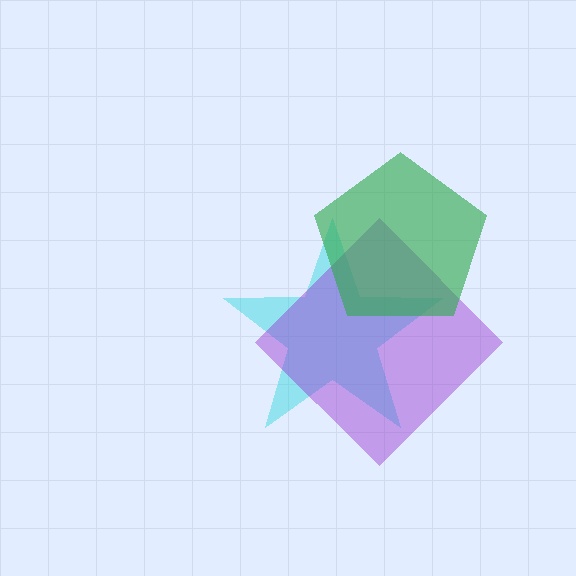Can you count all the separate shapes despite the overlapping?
Yes, there are 3 separate shapes.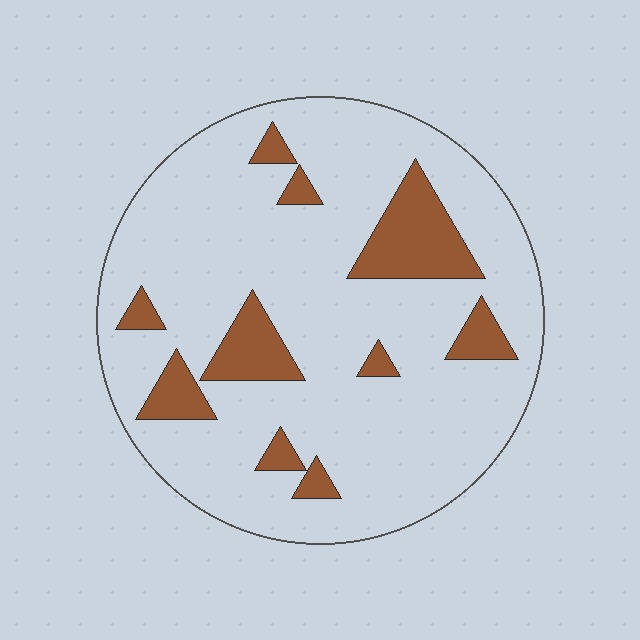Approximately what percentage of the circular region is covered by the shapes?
Approximately 15%.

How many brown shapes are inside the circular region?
10.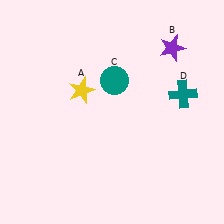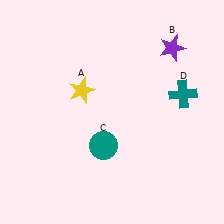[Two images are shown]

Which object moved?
The teal circle (C) moved down.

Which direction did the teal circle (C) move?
The teal circle (C) moved down.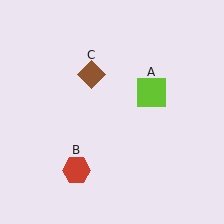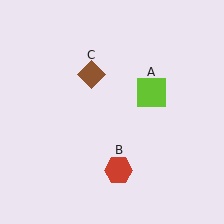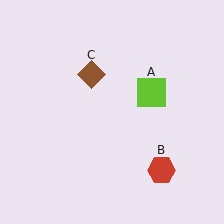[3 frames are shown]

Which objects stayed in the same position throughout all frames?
Lime square (object A) and brown diamond (object C) remained stationary.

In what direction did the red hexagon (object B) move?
The red hexagon (object B) moved right.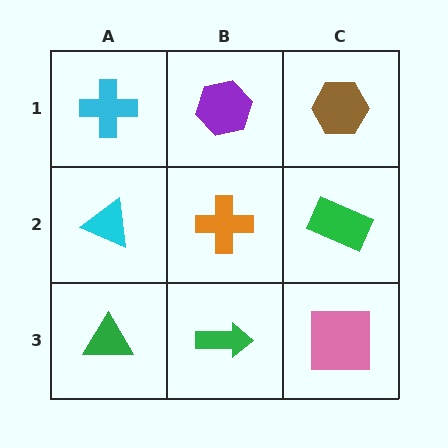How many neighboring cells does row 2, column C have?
3.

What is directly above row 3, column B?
An orange cross.